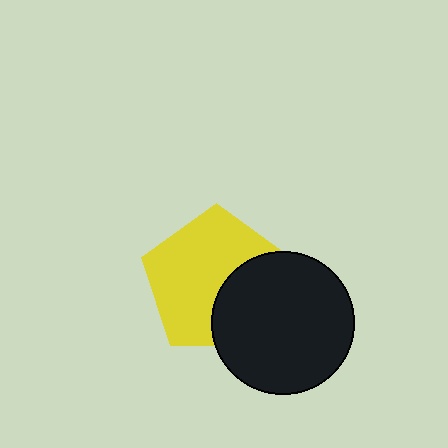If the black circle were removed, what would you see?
You would see the complete yellow pentagon.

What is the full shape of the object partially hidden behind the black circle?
The partially hidden object is a yellow pentagon.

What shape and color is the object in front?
The object in front is a black circle.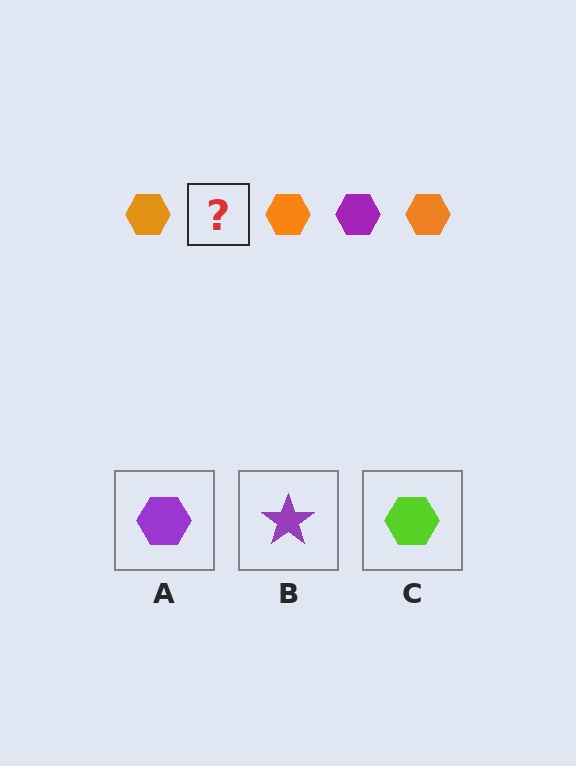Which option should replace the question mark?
Option A.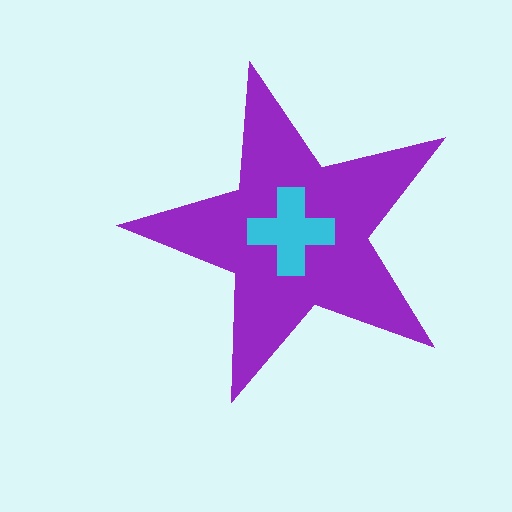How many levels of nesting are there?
2.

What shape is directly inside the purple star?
The cyan cross.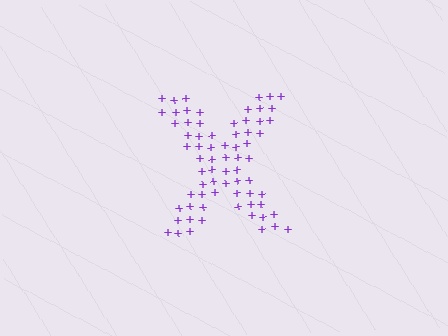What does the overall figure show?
The overall figure shows the letter X.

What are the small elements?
The small elements are plus signs.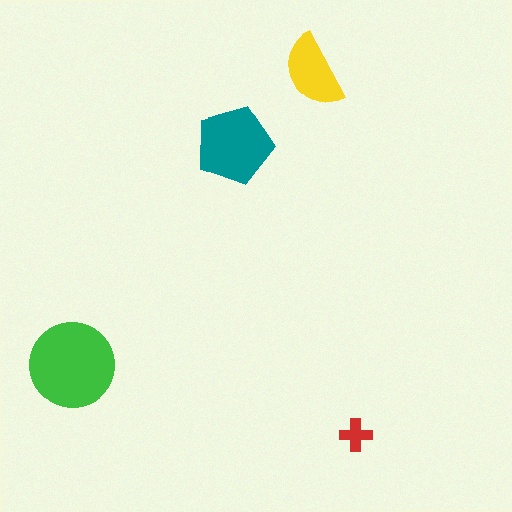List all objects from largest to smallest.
The green circle, the teal pentagon, the yellow semicircle, the red cross.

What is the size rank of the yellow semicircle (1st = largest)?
3rd.